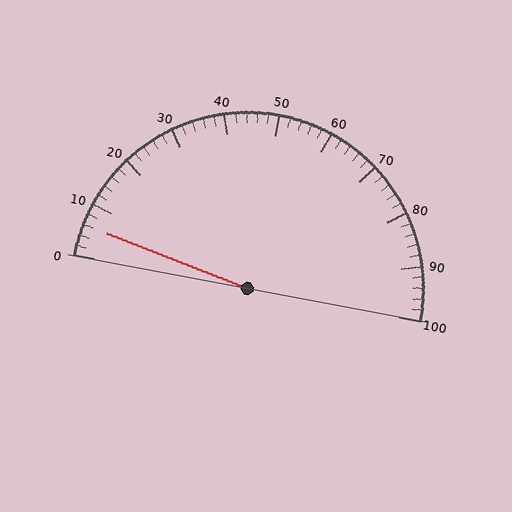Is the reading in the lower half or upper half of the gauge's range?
The reading is in the lower half of the range (0 to 100).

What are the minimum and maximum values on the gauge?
The gauge ranges from 0 to 100.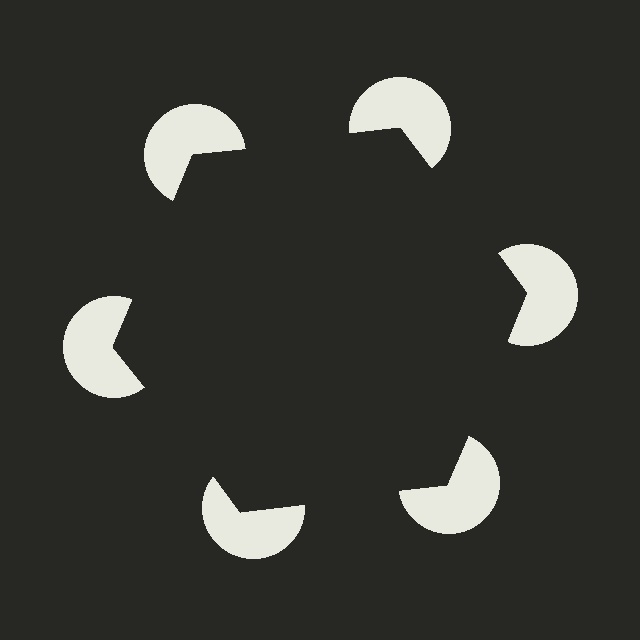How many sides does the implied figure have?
6 sides.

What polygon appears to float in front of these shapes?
An illusory hexagon — its edges are inferred from the aligned wedge cuts in the pac-man discs, not physically drawn.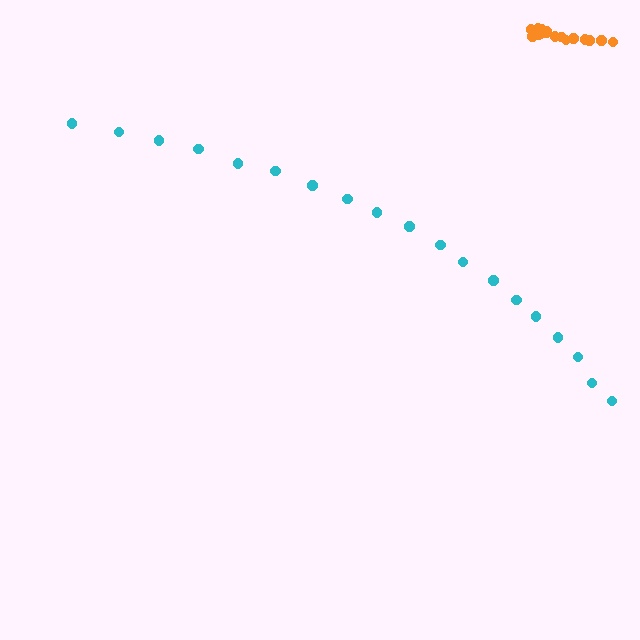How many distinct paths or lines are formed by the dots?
There are 2 distinct paths.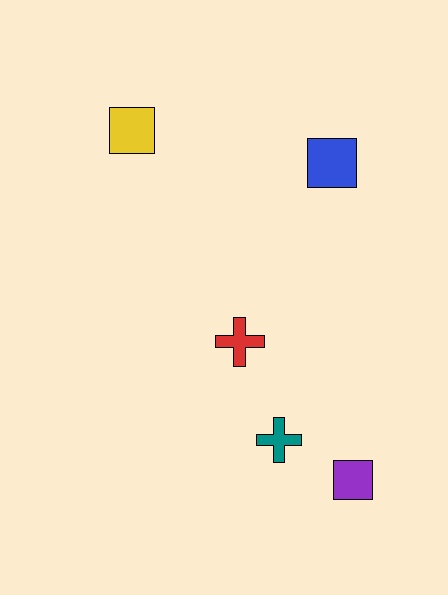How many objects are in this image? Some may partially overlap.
There are 5 objects.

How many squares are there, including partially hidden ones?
There are 3 squares.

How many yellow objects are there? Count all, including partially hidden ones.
There is 1 yellow object.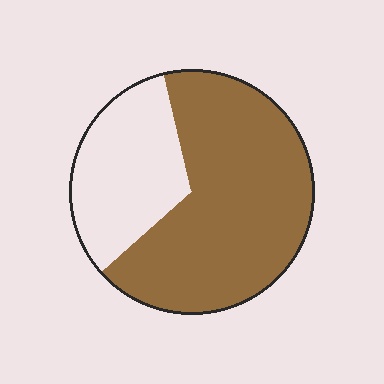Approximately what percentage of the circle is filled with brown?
Approximately 65%.